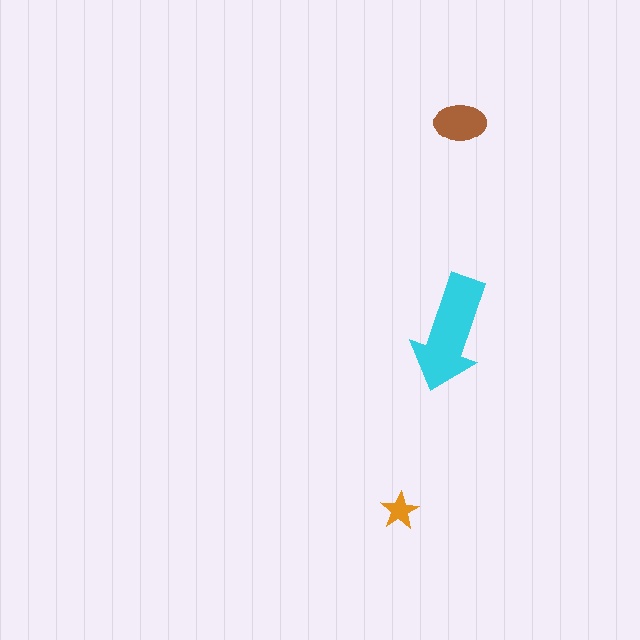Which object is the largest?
The cyan arrow.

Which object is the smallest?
The orange star.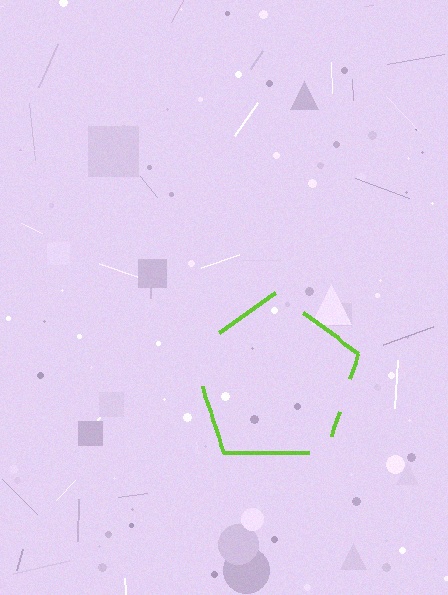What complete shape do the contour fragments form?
The contour fragments form a pentagon.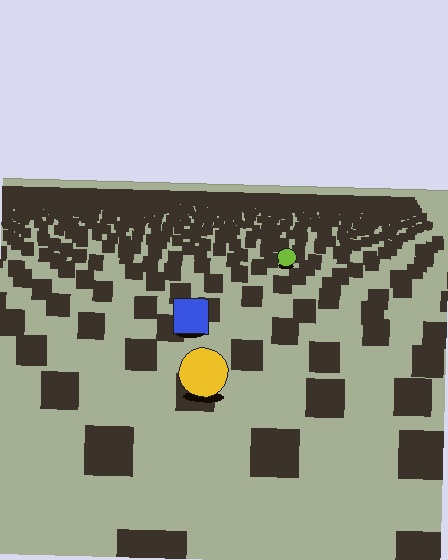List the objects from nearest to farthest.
From nearest to farthest: the yellow circle, the blue square, the lime circle.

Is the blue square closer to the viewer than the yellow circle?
No. The yellow circle is closer — you can tell from the texture gradient: the ground texture is coarser near it.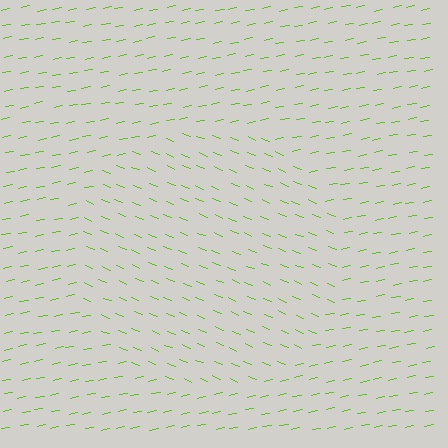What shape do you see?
I see a circle.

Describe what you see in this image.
The image is filled with small lime line segments. A circle region in the image has lines oriented differently from the surrounding lines, creating a visible texture boundary.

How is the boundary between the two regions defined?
The boundary is defined purely by a change in line orientation (approximately 32 degrees difference). All lines are the same color and thickness.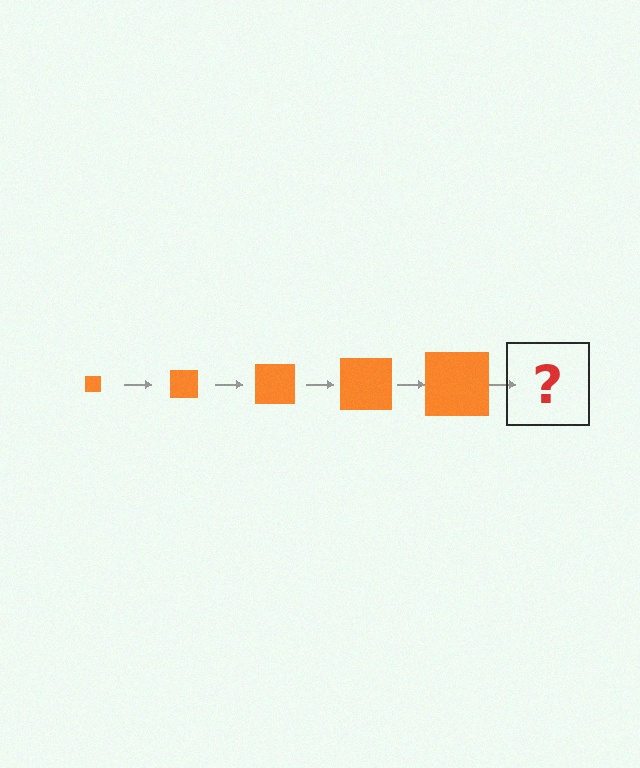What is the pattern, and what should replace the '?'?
The pattern is that the square gets progressively larger each step. The '?' should be an orange square, larger than the previous one.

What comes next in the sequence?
The next element should be an orange square, larger than the previous one.